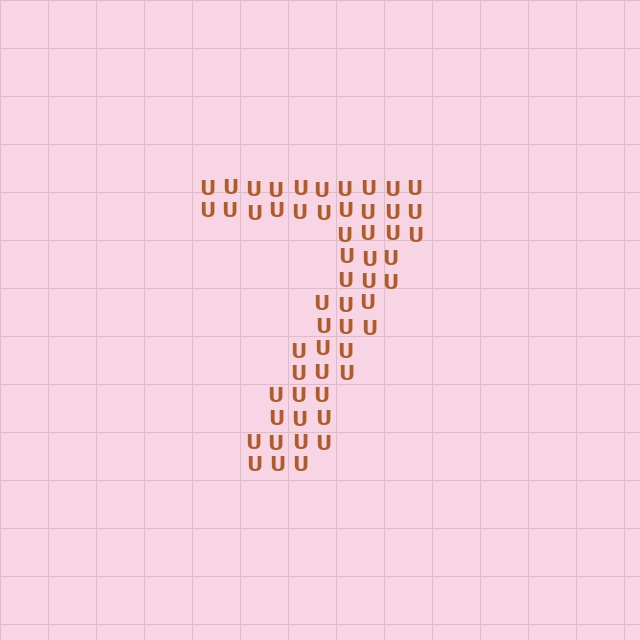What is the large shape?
The large shape is the digit 7.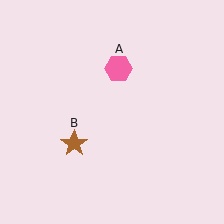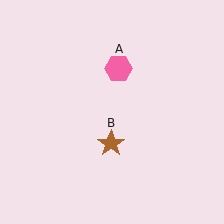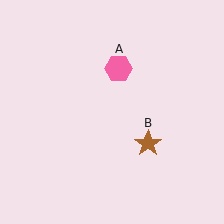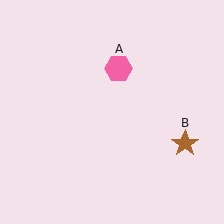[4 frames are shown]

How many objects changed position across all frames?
1 object changed position: brown star (object B).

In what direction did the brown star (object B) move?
The brown star (object B) moved right.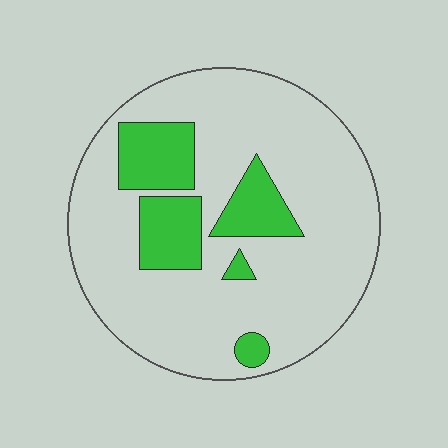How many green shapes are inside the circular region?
5.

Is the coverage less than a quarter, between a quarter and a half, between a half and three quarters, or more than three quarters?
Less than a quarter.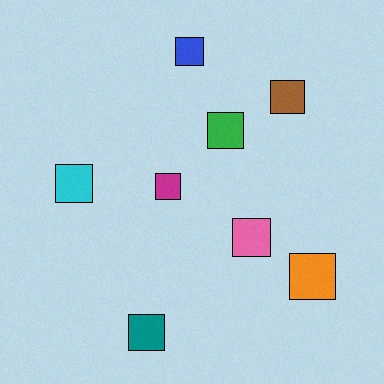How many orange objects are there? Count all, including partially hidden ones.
There is 1 orange object.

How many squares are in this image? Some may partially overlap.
There are 8 squares.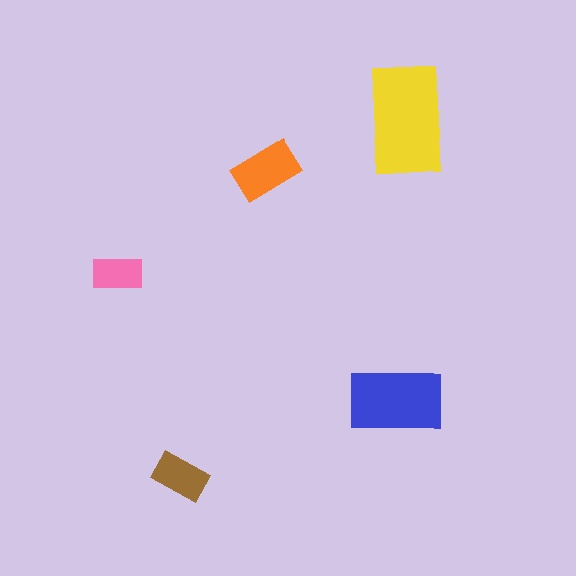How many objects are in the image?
There are 5 objects in the image.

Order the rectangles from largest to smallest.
the yellow one, the blue one, the orange one, the brown one, the pink one.